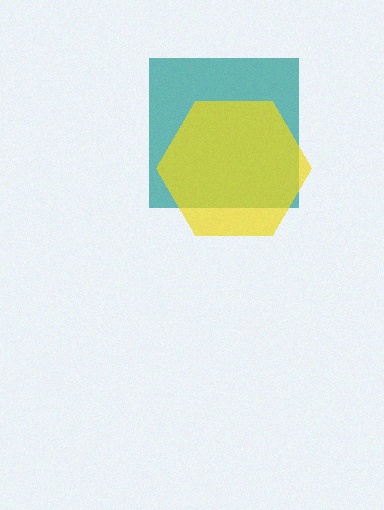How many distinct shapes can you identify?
There are 2 distinct shapes: a teal square, a yellow hexagon.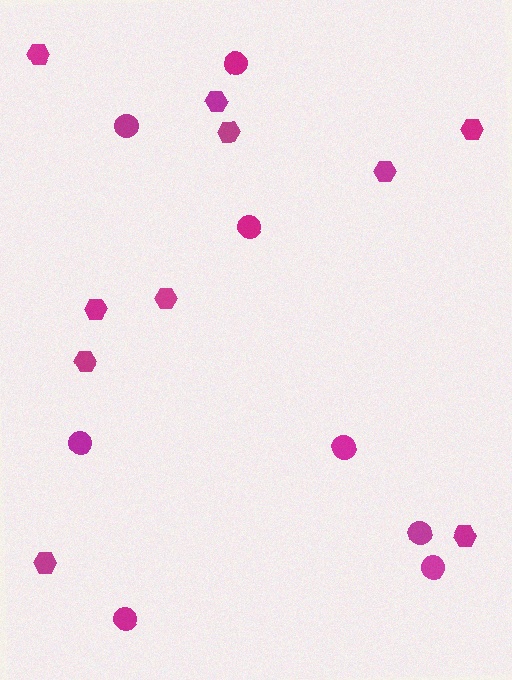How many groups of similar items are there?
There are 2 groups: one group of hexagons (10) and one group of circles (8).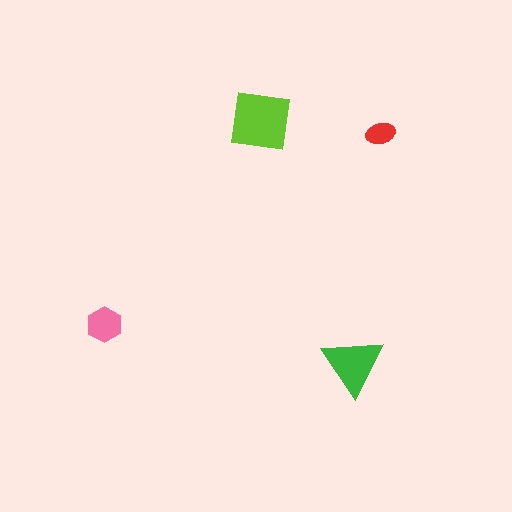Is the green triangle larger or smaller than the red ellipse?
Larger.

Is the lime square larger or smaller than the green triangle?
Larger.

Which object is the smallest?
The red ellipse.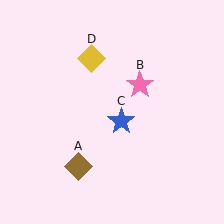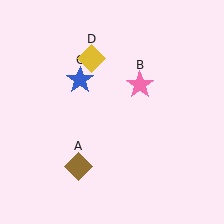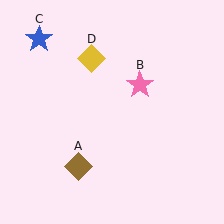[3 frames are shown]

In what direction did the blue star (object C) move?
The blue star (object C) moved up and to the left.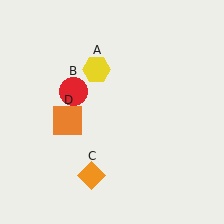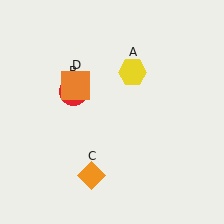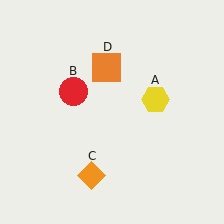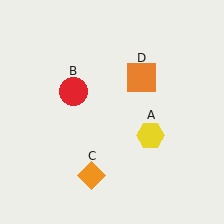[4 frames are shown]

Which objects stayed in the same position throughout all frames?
Red circle (object B) and orange diamond (object C) remained stationary.